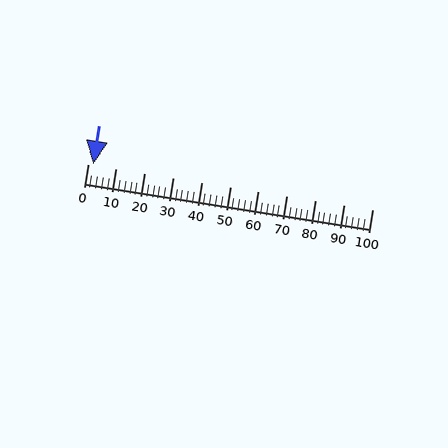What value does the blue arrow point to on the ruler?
The blue arrow points to approximately 2.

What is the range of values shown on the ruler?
The ruler shows values from 0 to 100.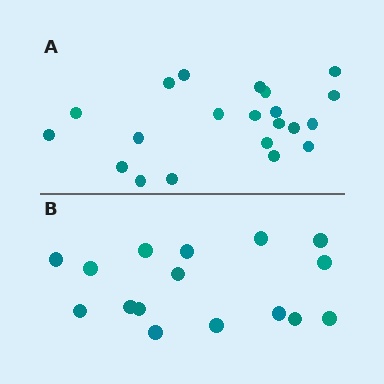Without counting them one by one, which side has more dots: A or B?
Region A (the top region) has more dots.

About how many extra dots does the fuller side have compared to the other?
Region A has about 5 more dots than region B.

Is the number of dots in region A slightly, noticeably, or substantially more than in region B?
Region A has noticeably more, but not dramatically so. The ratio is roughly 1.3 to 1.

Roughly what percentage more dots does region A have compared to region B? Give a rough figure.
About 30% more.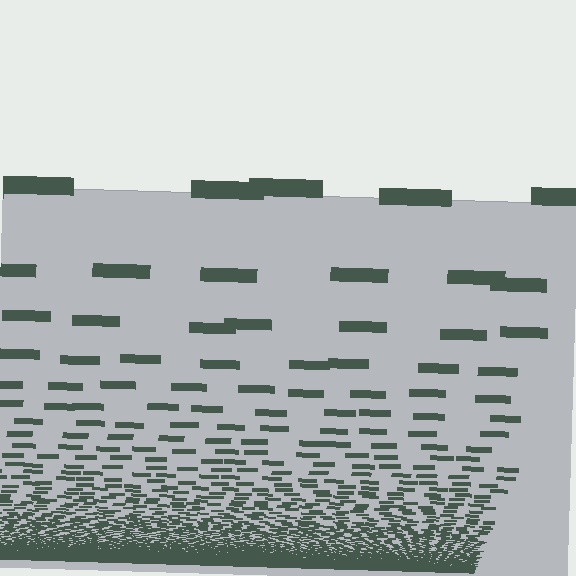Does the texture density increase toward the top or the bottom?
Density increases toward the bottom.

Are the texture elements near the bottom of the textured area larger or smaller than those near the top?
Smaller. The gradient is inverted — elements near the bottom are smaller and denser.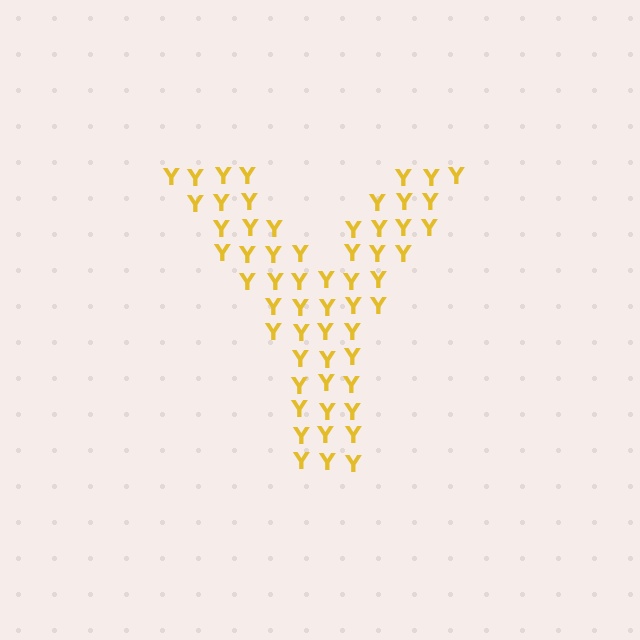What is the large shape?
The large shape is the letter Y.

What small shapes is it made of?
It is made of small letter Y's.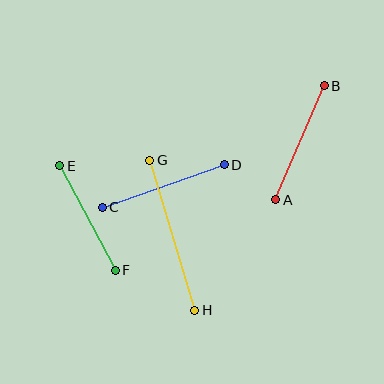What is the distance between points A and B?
The distance is approximately 124 pixels.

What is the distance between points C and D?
The distance is approximately 129 pixels.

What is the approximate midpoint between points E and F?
The midpoint is at approximately (88, 218) pixels.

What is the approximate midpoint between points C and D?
The midpoint is at approximately (163, 186) pixels.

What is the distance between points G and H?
The distance is approximately 156 pixels.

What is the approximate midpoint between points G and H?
The midpoint is at approximately (172, 235) pixels.